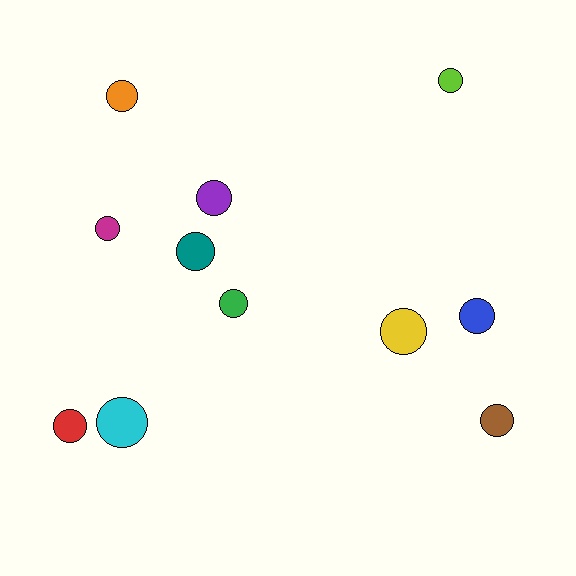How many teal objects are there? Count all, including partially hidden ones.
There is 1 teal object.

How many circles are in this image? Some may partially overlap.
There are 11 circles.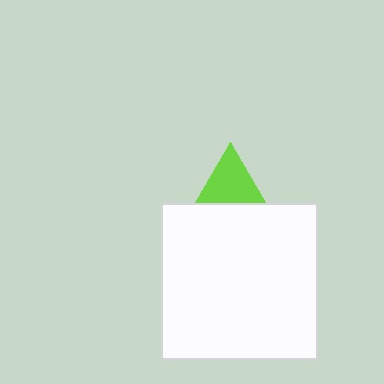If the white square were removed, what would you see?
You would see the complete lime triangle.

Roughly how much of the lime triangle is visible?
About half of it is visible (roughly 45%).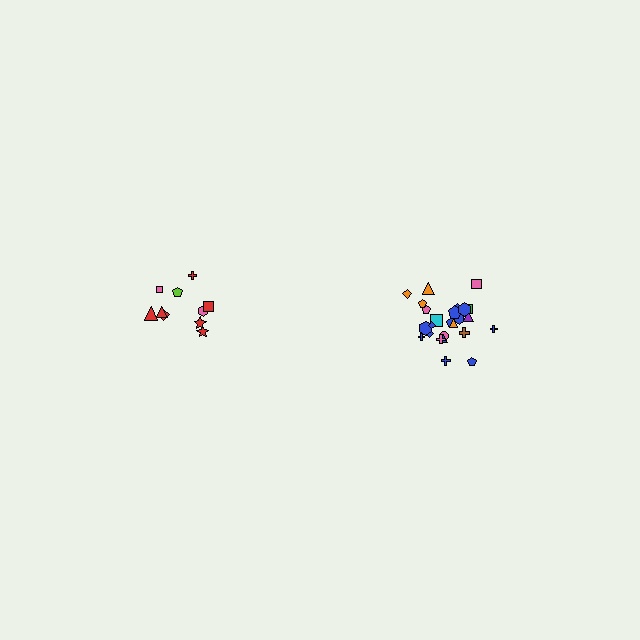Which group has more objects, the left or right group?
The right group.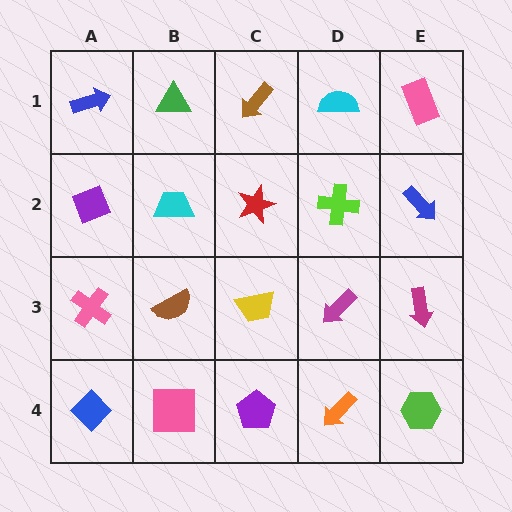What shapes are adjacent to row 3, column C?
A red star (row 2, column C), a purple pentagon (row 4, column C), a brown semicircle (row 3, column B), a magenta arrow (row 3, column D).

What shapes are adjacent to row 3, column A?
A purple diamond (row 2, column A), a blue diamond (row 4, column A), a brown semicircle (row 3, column B).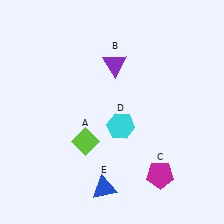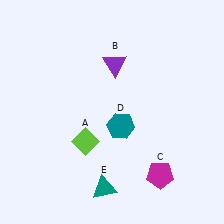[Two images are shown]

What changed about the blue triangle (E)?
In Image 1, E is blue. In Image 2, it changed to teal.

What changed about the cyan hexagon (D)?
In Image 1, D is cyan. In Image 2, it changed to teal.